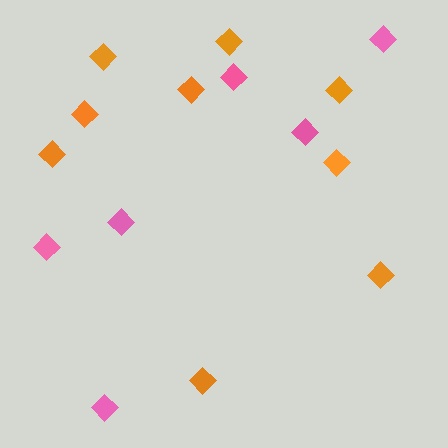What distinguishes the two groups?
There are 2 groups: one group of orange diamonds (9) and one group of pink diamonds (6).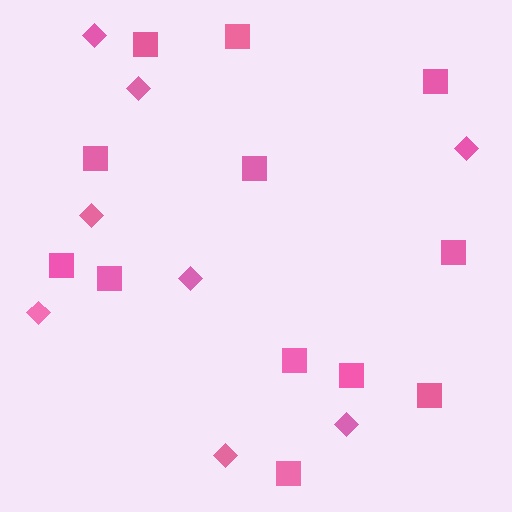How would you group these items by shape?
There are 2 groups: one group of squares (12) and one group of diamonds (8).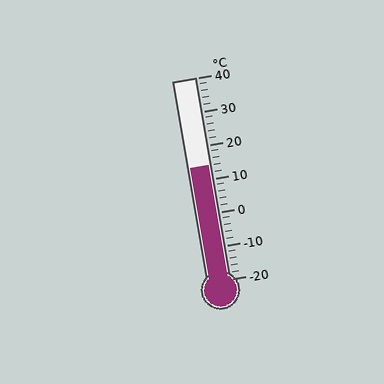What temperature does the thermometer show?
The thermometer shows approximately 14°C.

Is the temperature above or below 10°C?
The temperature is above 10°C.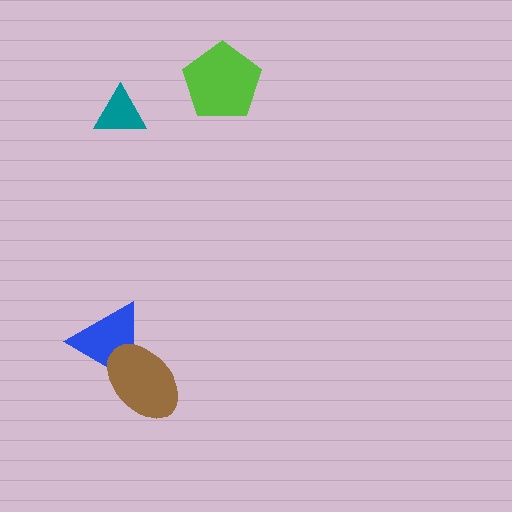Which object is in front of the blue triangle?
The brown ellipse is in front of the blue triangle.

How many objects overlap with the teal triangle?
0 objects overlap with the teal triangle.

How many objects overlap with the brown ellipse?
1 object overlaps with the brown ellipse.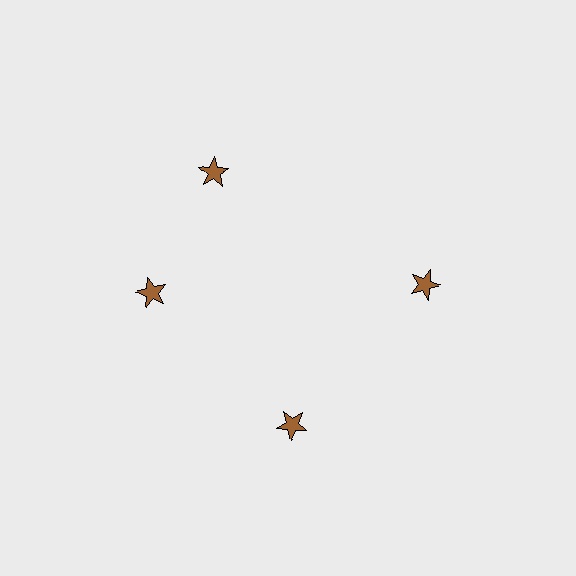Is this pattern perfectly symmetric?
No. The 4 brown stars are arranged in a ring, but one element near the 12 o'clock position is rotated out of alignment along the ring, breaking the 4-fold rotational symmetry.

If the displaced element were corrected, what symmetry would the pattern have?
It would have 4-fold rotational symmetry — the pattern would map onto itself every 90 degrees.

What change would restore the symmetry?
The symmetry would be restored by rotating it back into even spacing with its neighbors so that all 4 stars sit at equal angles and equal distance from the center.